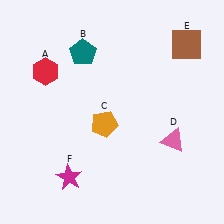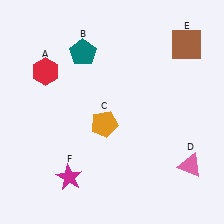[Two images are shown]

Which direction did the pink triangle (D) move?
The pink triangle (D) moved down.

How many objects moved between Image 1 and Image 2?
1 object moved between the two images.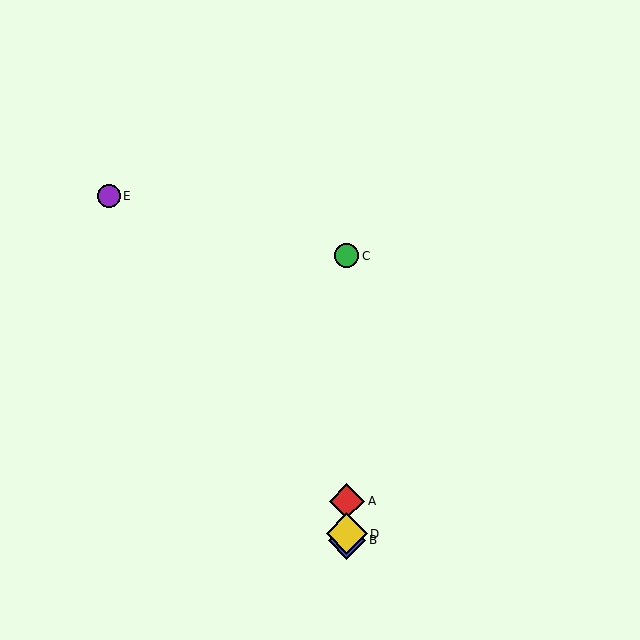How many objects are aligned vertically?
4 objects (A, B, C, D) are aligned vertically.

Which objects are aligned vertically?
Objects A, B, C, D are aligned vertically.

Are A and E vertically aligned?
No, A is at x≈347 and E is at x≈109.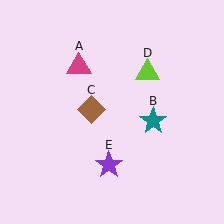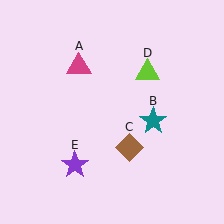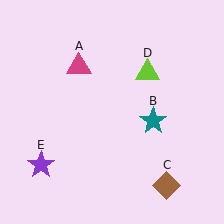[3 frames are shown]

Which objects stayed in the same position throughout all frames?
Magenta triangle (object A) and teal star (object B) and lime triangle (object D) remained stationary.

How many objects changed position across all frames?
2 objects changed position: brown diamond (object C), purple star (object E).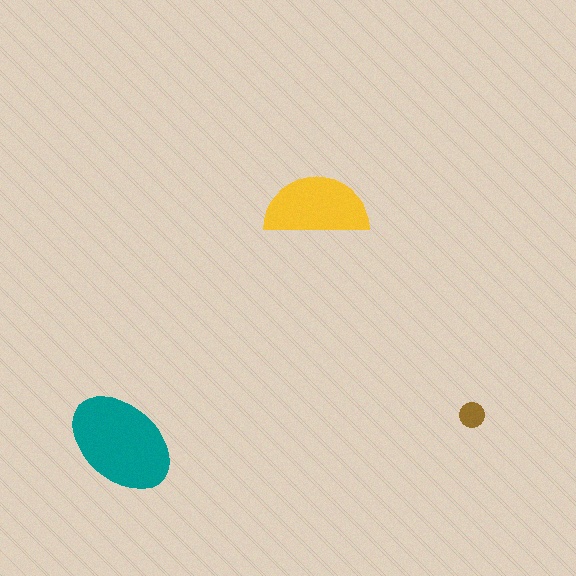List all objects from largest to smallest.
The teal ellipse, the yellow semicircle, the brown circle.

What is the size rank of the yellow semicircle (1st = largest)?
2nd.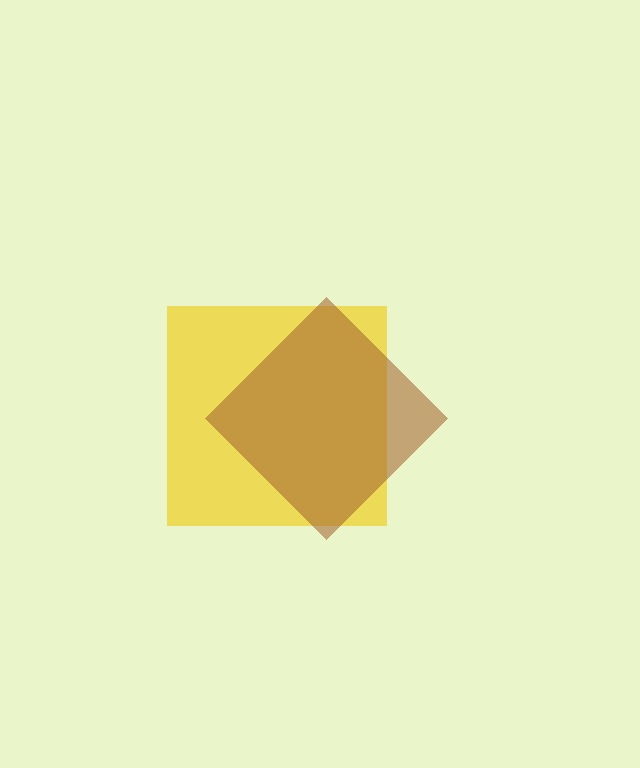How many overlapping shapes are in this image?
There are 2 overlapping shapes in the image.